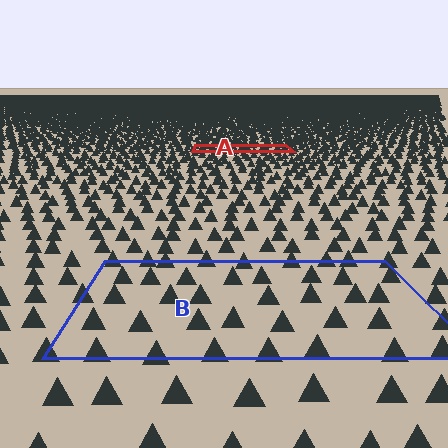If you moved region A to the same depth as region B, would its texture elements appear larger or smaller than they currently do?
They would appear larger. At a closer depth, the same texture elements are projected at a bigger on-screen size.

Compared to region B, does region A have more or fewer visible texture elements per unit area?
Region A has more texture elements per unit area — they are packed more densely because it is farther away.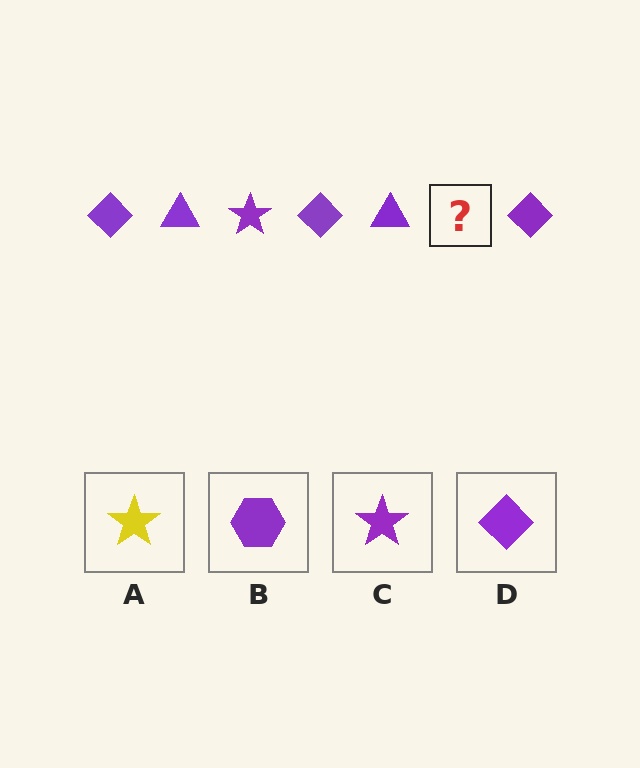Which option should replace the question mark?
Option C.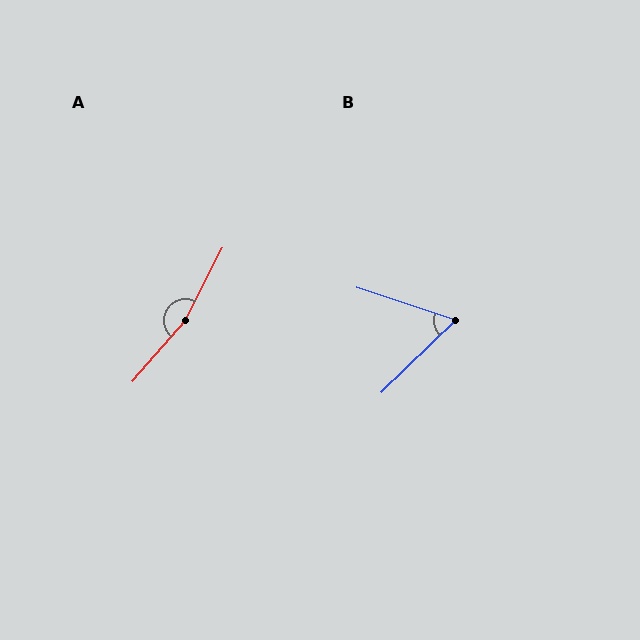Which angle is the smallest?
B, at approximately 62 degrees.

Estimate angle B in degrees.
Approximately 62 degrees.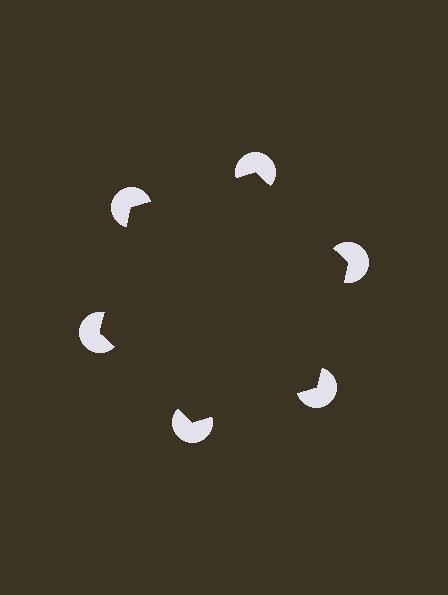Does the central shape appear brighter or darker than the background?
It typically appears slightly darker than the background, even though no actual brightness change is drawn.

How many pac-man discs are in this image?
There are 6 — one at each vertex of the illusory hexagon.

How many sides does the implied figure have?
6 sides.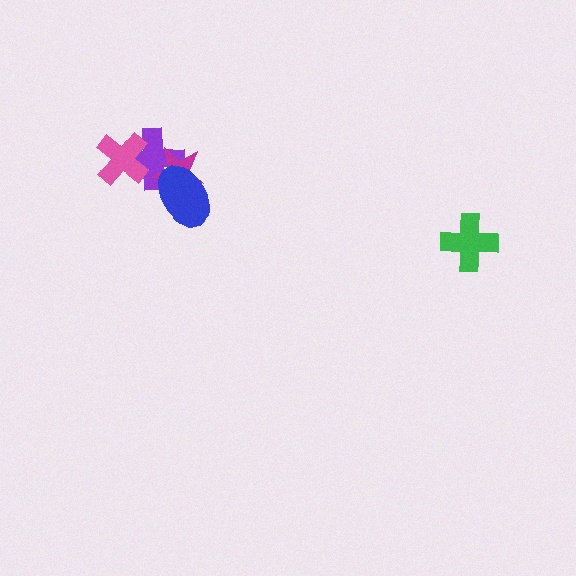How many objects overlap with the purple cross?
3 objects overlap with the purple cross.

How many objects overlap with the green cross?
0 objects overlap with the green cross.